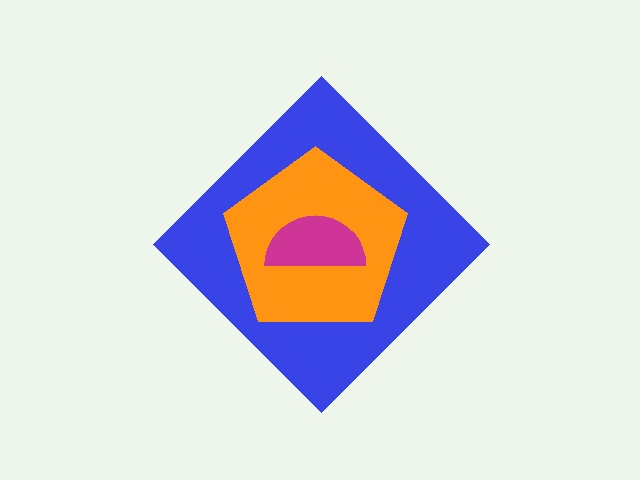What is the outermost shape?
The blue diamond.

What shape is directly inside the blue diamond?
The orange pentagon.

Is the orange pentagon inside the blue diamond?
Yes.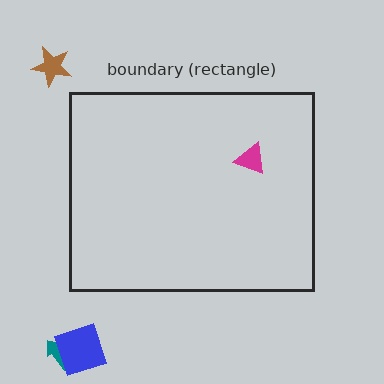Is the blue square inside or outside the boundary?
Outside.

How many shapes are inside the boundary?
1 inside, 3 outside.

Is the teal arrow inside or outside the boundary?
Outside.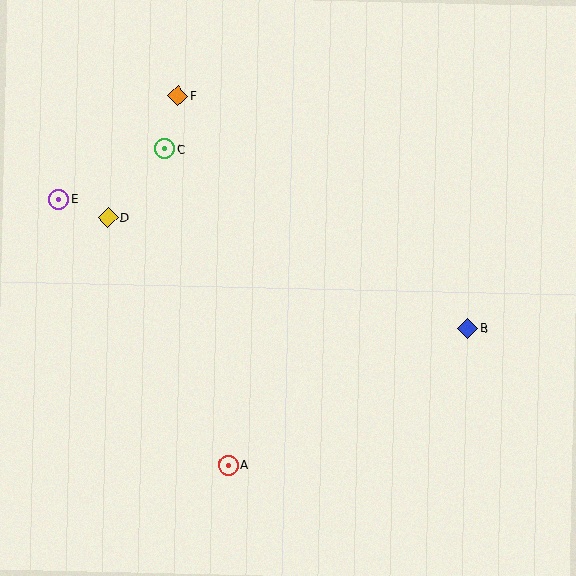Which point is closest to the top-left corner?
Point F is closest to the top-left corner.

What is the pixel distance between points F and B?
The distance between F and B is 372 pixels.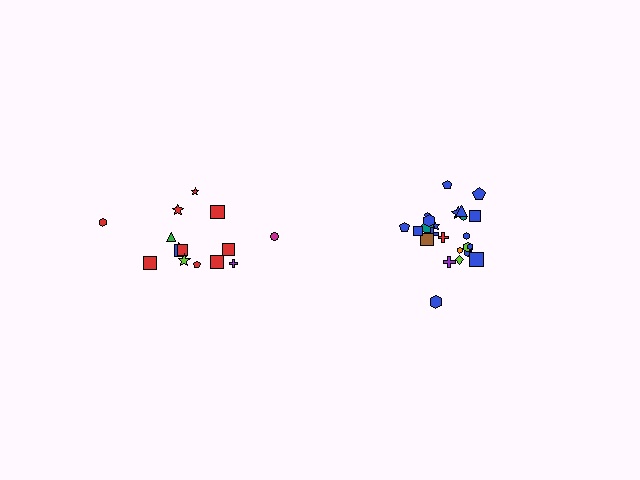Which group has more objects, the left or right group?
The right group.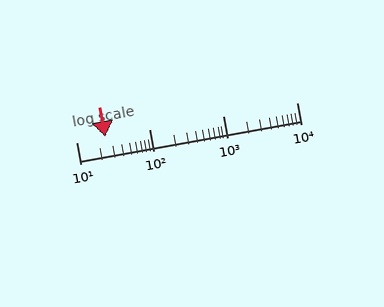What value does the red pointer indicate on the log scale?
The pointer indicates approximately 25.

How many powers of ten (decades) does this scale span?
The scale spans 3 decades, from 10 to 10000.